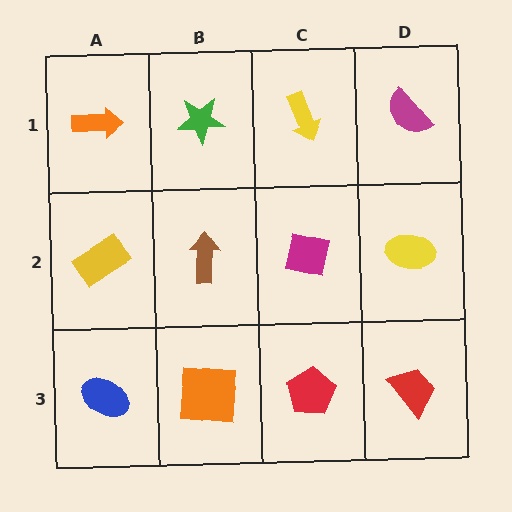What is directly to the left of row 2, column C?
A brown arrow.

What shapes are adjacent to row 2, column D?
A magenta semicircle (row 1, column D), a red trapezoid (row 3, column D), a magenta square (row 2, column C).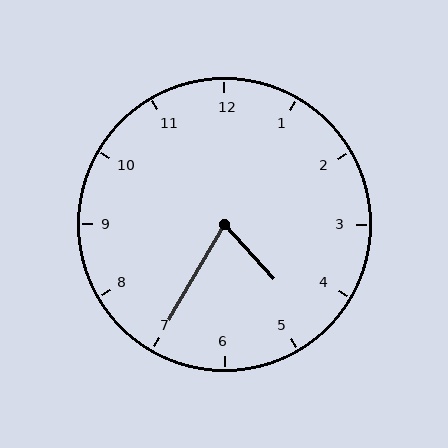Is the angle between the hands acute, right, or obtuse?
It is acute.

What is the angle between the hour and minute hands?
Approximately 72 degrees.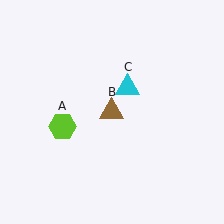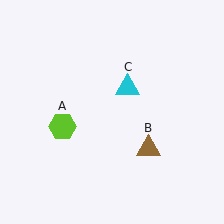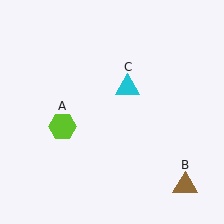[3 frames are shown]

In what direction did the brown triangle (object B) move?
The brown triangle (object B) moved down and to the right.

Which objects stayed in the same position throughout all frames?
Lime hexagon (object A) and cyan triangle (object C) remained stationary.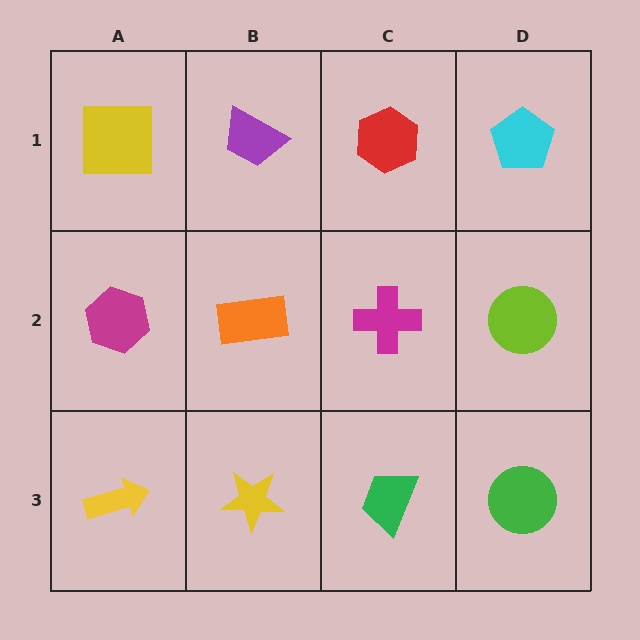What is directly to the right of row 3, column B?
A green trapezoid.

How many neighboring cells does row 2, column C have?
4.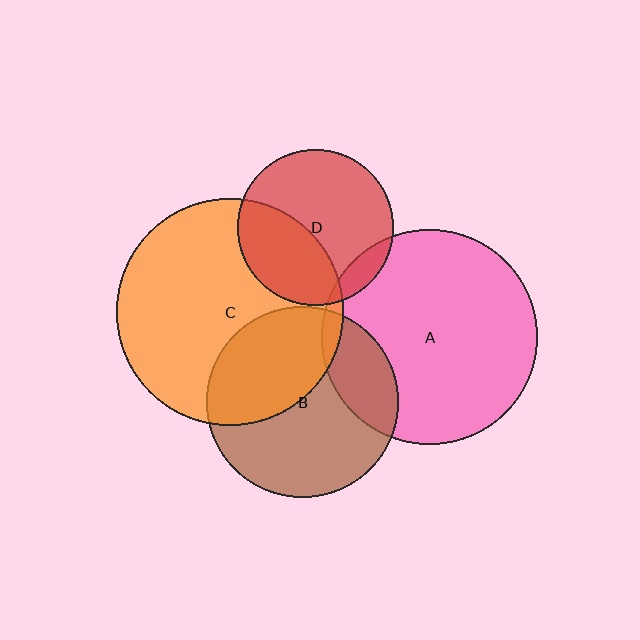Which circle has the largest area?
Circle C (orange).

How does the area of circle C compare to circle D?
Approximately 2.1 times.